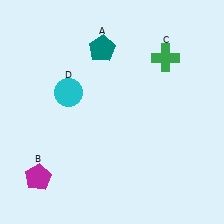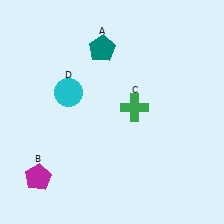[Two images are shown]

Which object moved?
The green cross (C) moved down.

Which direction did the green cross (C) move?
The green cross (C) moved down.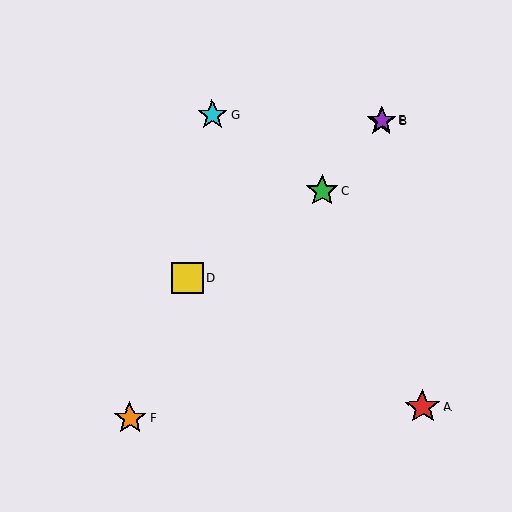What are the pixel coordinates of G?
Object G is at (212, 115).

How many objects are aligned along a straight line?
4 objects (B, C, E, F) are aligned along a straight line.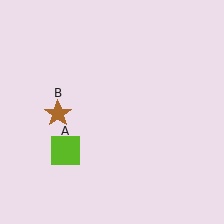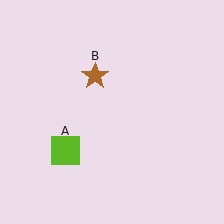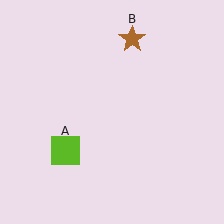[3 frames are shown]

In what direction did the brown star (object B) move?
The brown star (object B) moved up and to the right.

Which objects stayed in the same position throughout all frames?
Lime square (object A) remained stationary.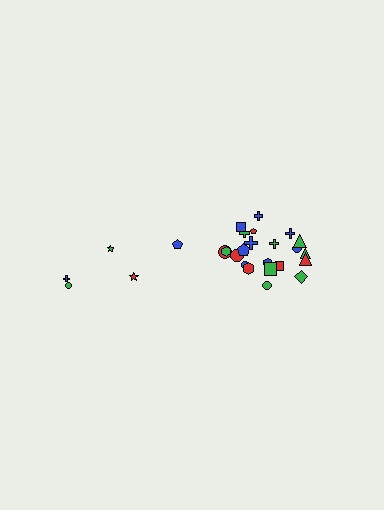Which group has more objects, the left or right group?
The right group.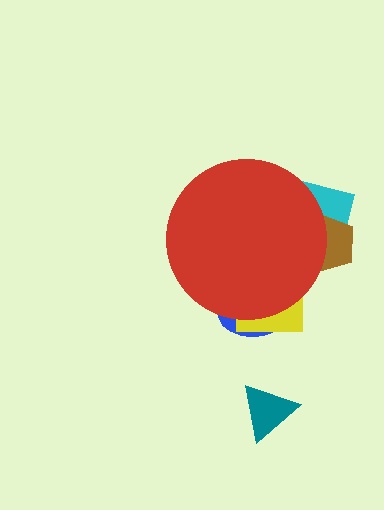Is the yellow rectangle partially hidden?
Yes, the yellow rectangle is partially hidden behind the red circle.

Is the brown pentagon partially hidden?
Yes, the brown pentagon is partially hidden behind the red circle.